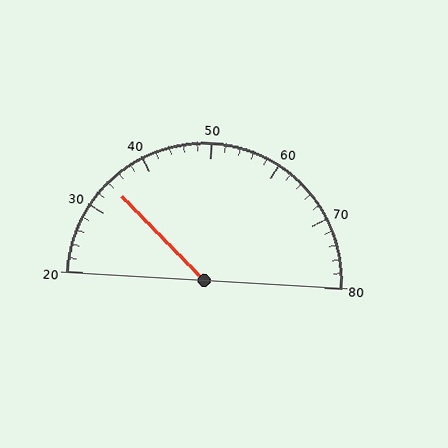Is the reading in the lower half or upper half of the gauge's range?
The reading is in the lower half of the range (20 to 80).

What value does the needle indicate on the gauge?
The needle indicates approximately 34.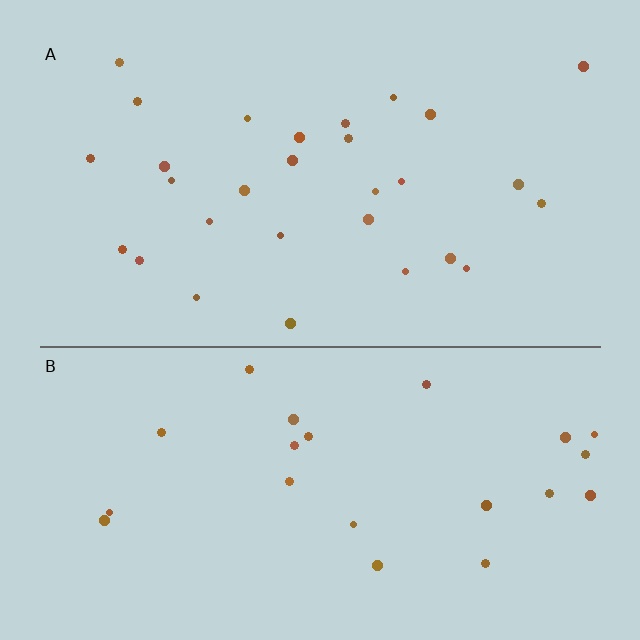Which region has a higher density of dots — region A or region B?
A (the top).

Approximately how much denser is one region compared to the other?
Approximately 1.3× — region A over region B.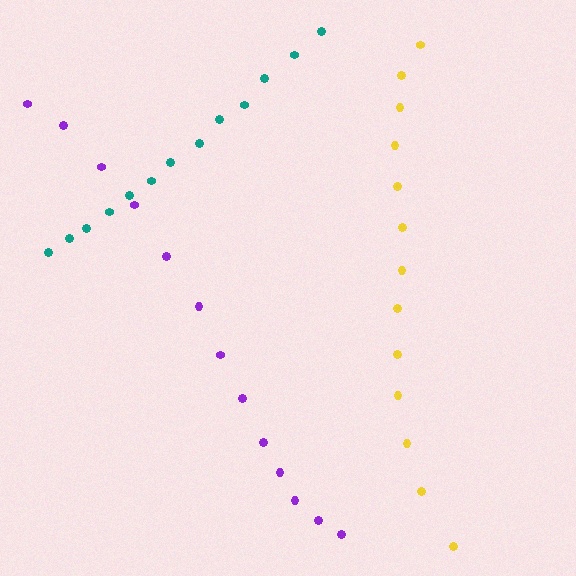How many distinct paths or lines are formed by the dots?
There are 3 distinct paths.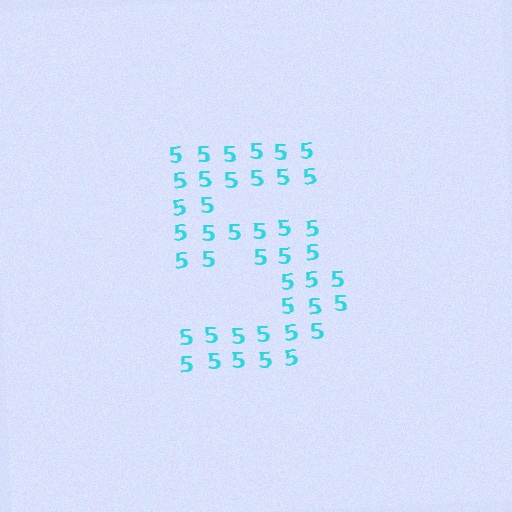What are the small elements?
The small elements are digit 5's.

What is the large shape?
The large shape is the digit 5.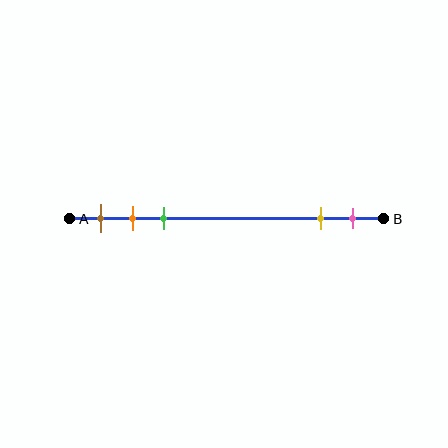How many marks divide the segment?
There are 5 marks dividing the segment.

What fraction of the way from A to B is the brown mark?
The brown mark is approximately 10% (0.1) of the way from A to B.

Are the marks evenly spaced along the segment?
No, the marks are not evenly spaced.